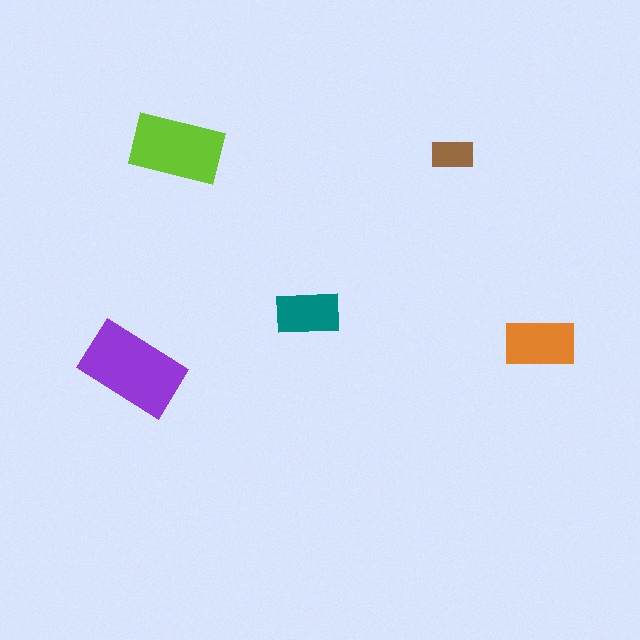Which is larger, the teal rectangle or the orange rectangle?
The orange one.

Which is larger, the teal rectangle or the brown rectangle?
The teal one.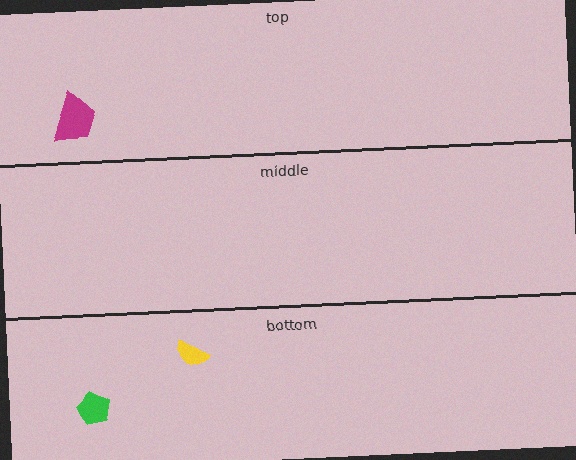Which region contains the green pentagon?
The bottom region.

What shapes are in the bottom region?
The yellow semicircle, the green pentagon.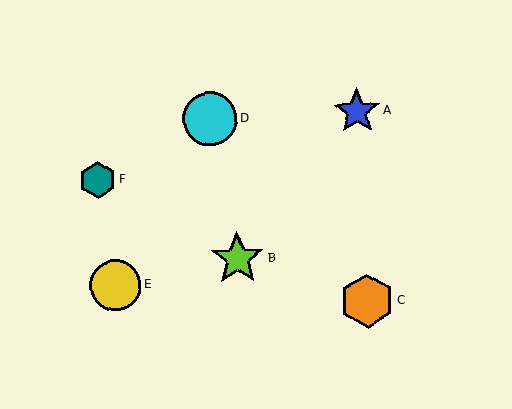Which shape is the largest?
The lime star (labeled B) is the largest.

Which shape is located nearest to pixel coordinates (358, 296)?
The orange hexagon (labeled C) at (367, 301) is nearest to that location.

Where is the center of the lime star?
The center of the lime star is at (238, 259).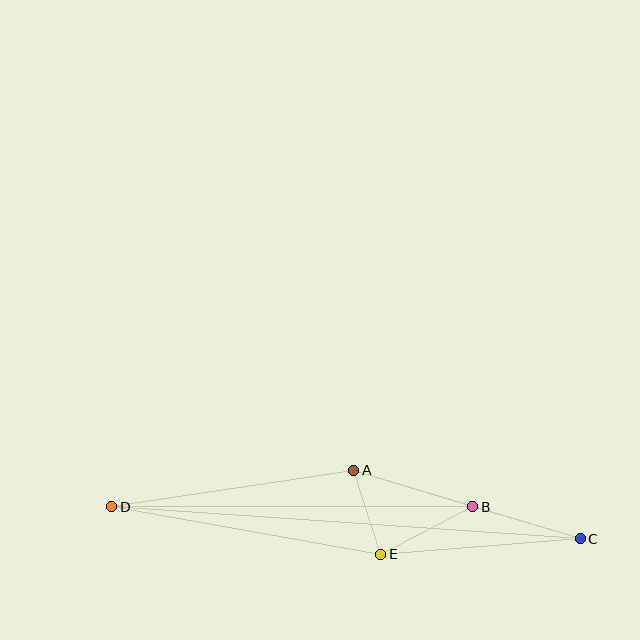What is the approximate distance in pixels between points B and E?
The distance between B and E is approximately 104 pixels.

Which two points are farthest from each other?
Points C and D are farthest from each other.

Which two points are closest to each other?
Points A and E are closest to each other.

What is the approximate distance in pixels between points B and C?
The distance between B and C is approximately 112 pixels.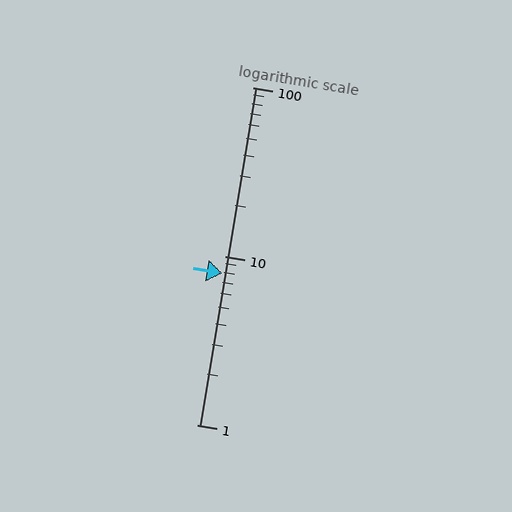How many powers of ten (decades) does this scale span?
The scale spans 2 decades, from 1 to 100.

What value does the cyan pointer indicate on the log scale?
The pointer indicates approximately 7.9.